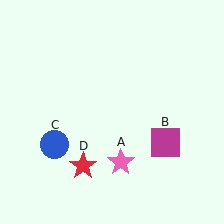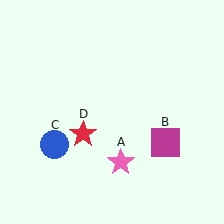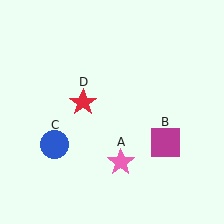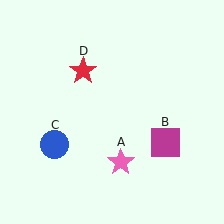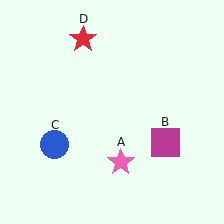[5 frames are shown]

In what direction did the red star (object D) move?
The red star (object D) moved up.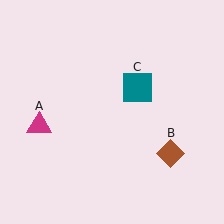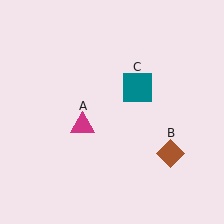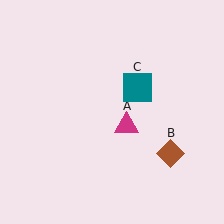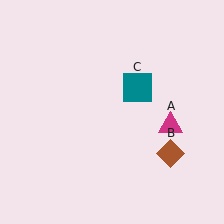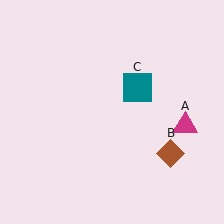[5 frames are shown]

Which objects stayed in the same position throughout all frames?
Brown diamond (object B) and teal square (object C) remained stationary.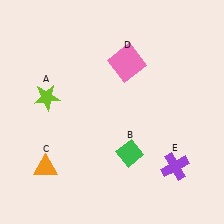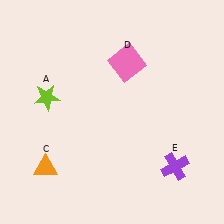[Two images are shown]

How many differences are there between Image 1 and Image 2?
There is 1 difference between the two images.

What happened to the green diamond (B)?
The green diamond (B) was removed in Image 2. It was in the bottom-right area of Image 1.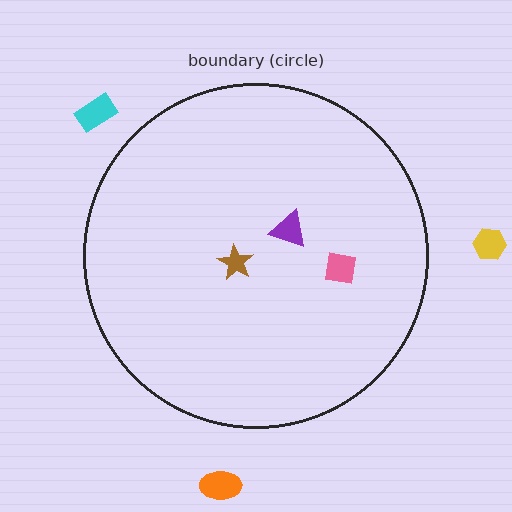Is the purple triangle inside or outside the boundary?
Inside.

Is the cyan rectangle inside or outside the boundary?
Outside.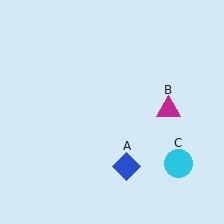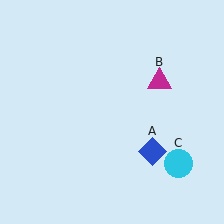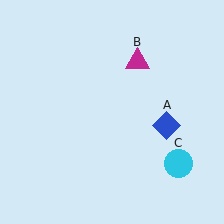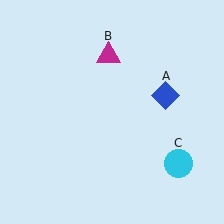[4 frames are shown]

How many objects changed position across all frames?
2 objects changed position: blue diamond (object A), magenta triangle (object B).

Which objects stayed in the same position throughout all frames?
Cyan circle (object C) remained stationary.